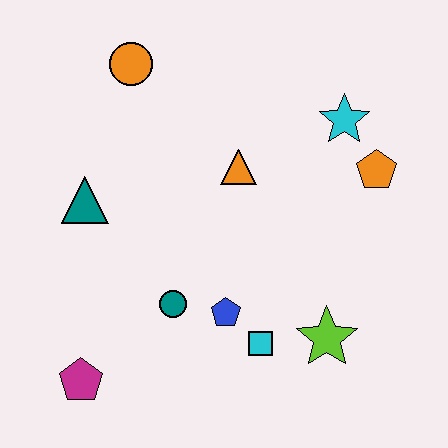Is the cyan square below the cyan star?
Yes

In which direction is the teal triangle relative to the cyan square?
The teal triangle is to the left of the cyan square.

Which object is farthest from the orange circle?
The lime star is farthest from the orange circle.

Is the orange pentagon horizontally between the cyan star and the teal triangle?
No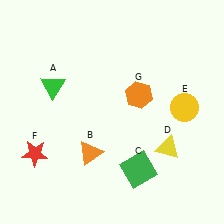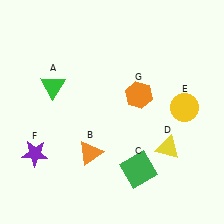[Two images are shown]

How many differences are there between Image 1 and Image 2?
There is 1 difference between the two images.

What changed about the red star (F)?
In Image 1, F is red. In Image 2, it changed to purple.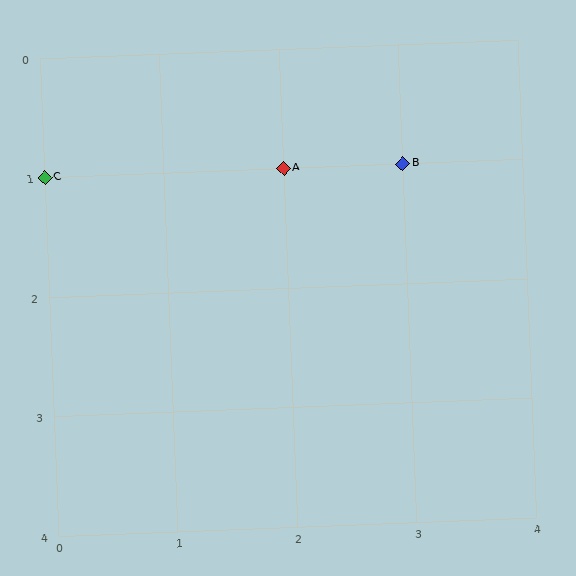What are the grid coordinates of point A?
Point A is at grid coordinates (2, 1).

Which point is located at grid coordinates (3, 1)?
Point B is at (3, 1).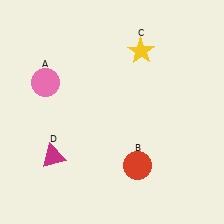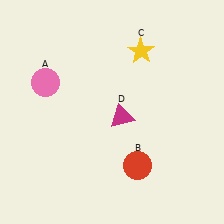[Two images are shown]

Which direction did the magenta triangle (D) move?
The magenta triangle (D) moved right.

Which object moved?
The magenta triangle (D) moved right.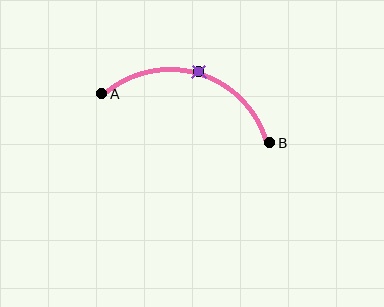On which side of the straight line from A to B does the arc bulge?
The arc bulges above the straight line connecting A and B.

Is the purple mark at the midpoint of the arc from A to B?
Yes. The purple mark lies on the arc at equal arc-length from both A and B — it is the arc midpoint.